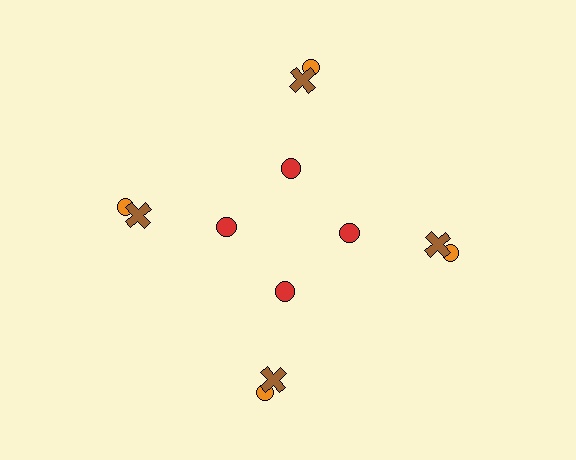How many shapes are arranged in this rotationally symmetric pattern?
There are 12 shapes, arranged in 4 groups of 3.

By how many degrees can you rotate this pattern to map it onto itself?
The pattern maps onto itself every 90 degrees of rotation.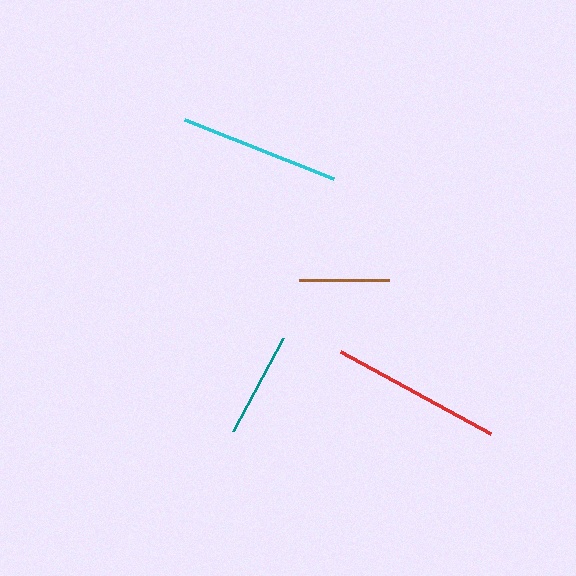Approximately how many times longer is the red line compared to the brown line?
The red line is approximately 1.9 times the length of the brown line.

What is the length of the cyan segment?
The cyan segment is approximately 161 pixels long.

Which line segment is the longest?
The red line is the longest at approximately 171 pixels.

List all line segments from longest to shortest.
From longest to shortest: red, cyan, teal, brown.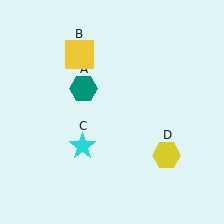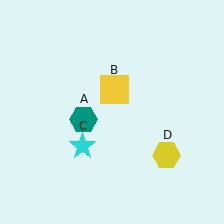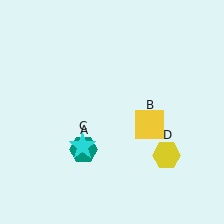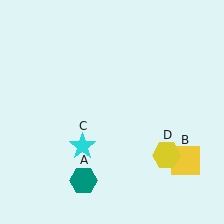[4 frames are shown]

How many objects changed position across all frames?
2 objects changed position: teal hexagon (object A), yellow square (object B).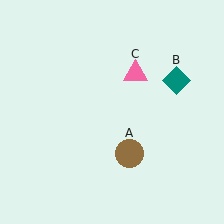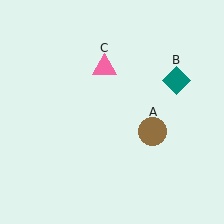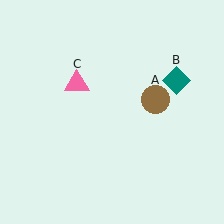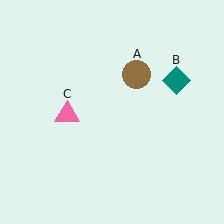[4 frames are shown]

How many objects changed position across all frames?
2 objects changed position: brown circle (object A), pink triangle (object C).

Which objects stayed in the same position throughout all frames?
Teal diamond (object B) remained stationary.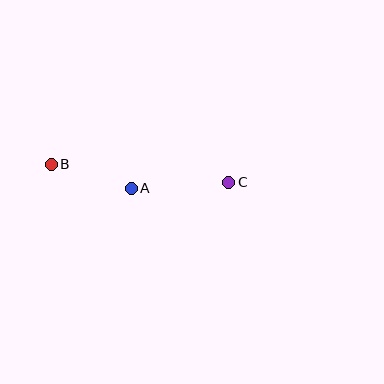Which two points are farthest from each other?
Points B and C are farthest from each other.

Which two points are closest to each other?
Points A and B are closest to each other.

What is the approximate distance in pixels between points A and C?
The distance between A and C is approximately 98 pixels.